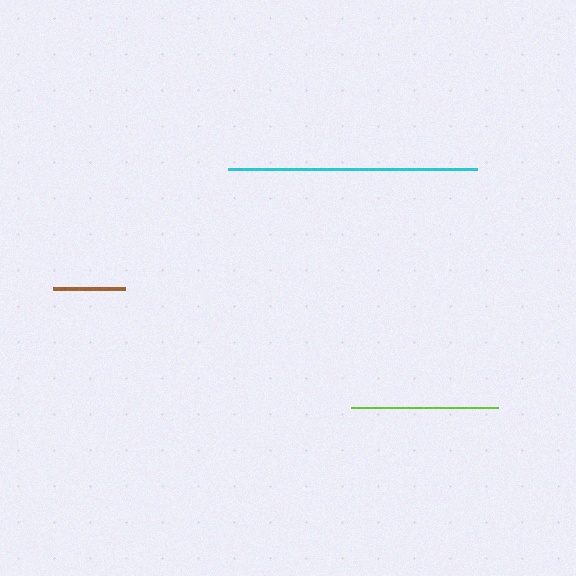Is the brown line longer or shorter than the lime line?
The lime line is longer than the brown line.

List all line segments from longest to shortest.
From longest to shortest: cyan, lime, brown.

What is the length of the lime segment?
The lime segment is approximately 147 pixels long.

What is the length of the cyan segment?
The cyan segment is approximately 250 pixels long.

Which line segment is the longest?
The cyan line is the longest at approximately 250 pixels.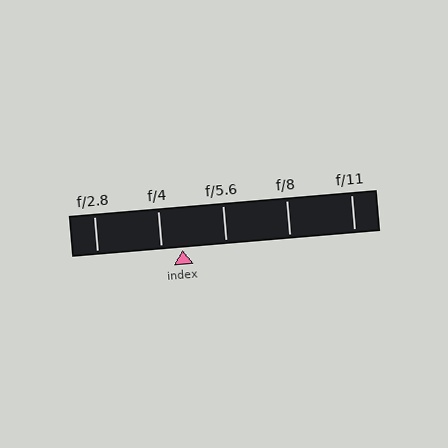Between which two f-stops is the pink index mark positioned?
The index mark is between f/4 and f/5.6.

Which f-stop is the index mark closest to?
The index mark is closest to f/4.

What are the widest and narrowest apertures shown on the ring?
The widest aperture shown is f/2.8 and the narrowest is f/11.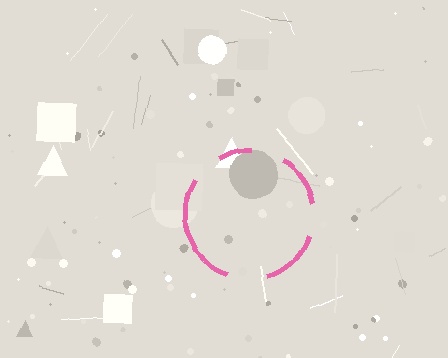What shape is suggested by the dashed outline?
The dashed outline suggests a circle.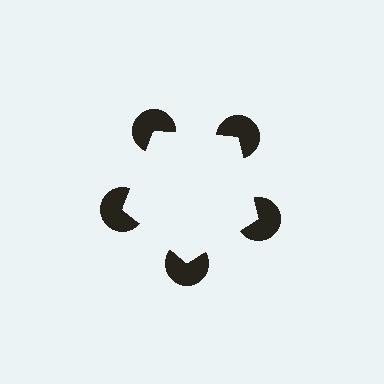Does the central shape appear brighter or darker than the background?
It typically appears slightly brighter than the background, even though no actual brightness change is drawn.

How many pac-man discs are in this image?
There are 5 — one at each vertex of the illusory pentagon.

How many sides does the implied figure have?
5 sides.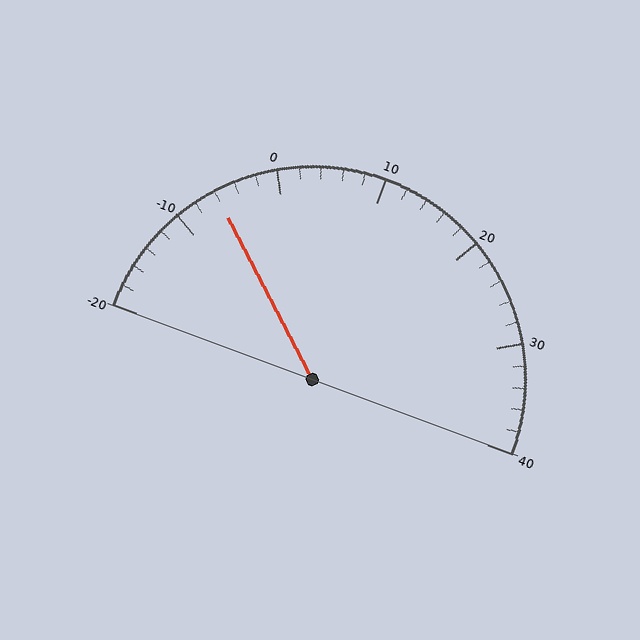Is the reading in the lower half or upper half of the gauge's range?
The reading is in the lower half of the range (-20 to 40).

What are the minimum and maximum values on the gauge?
The gauge ranges from -20 to 40.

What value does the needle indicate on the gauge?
The needle indicates approximately -6.